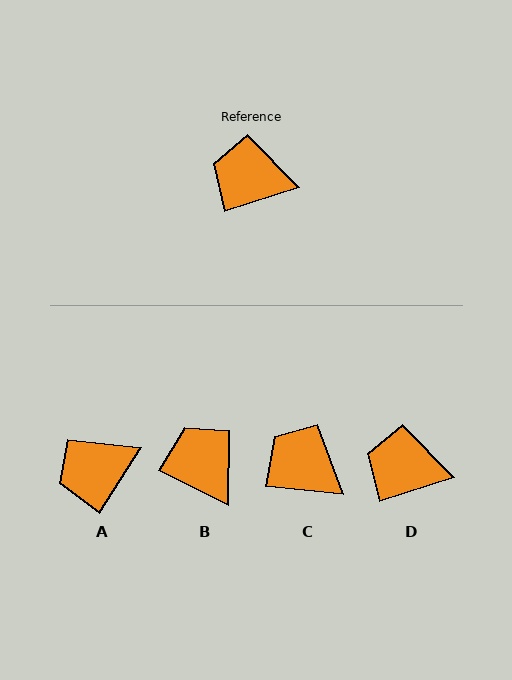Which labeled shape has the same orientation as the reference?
D.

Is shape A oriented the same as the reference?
No, it is off by about 40 degrees.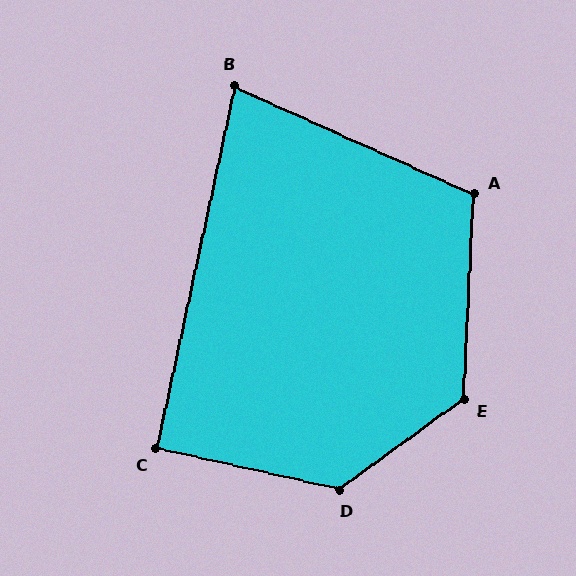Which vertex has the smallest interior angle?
B, at approximately 78 degrees.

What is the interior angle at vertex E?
Approximately 129 degrees (obtuse).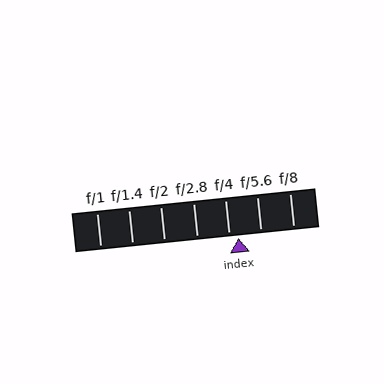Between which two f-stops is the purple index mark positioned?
The index mark is between f/4 and f/5.6.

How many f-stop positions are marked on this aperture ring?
There are 7 f-stop positions marked.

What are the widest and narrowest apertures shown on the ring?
The widest aperture shown is f/1 and the narrowest is f/8.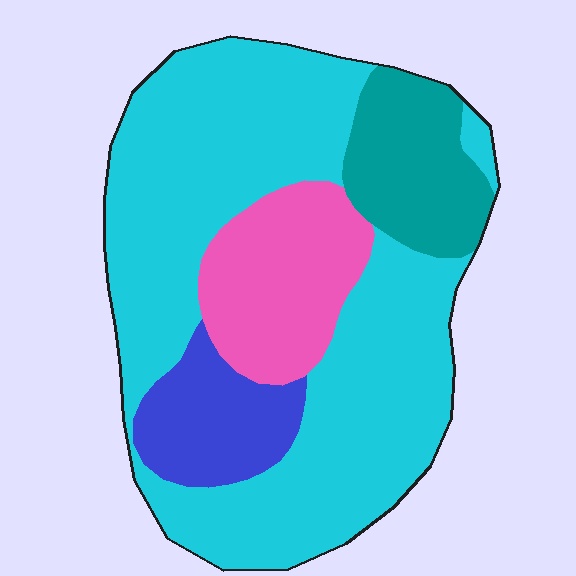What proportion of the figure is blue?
Blue covers about 10% of the figure.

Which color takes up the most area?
Cyan, at roughly 60%.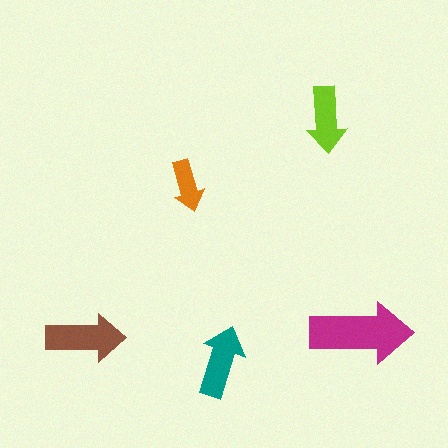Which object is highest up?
The lime arrow is topmost.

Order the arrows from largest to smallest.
the magenta one, the brown one, the teal one, the lime one, the orange one.